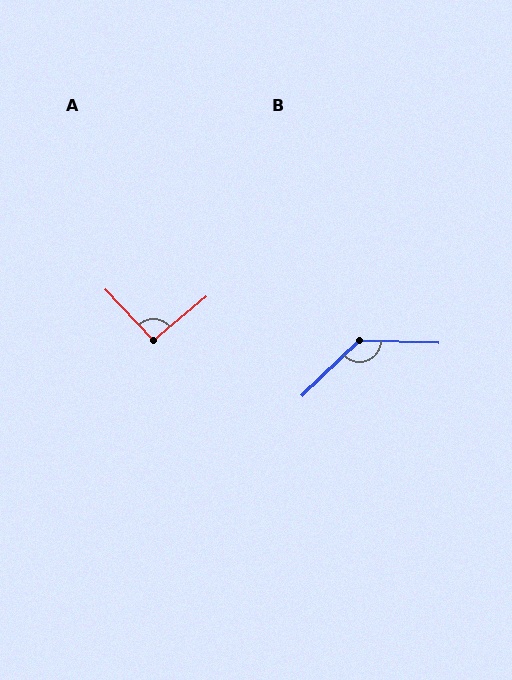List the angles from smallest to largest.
A (93°), B (134°).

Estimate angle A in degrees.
Approximately 93 degrees.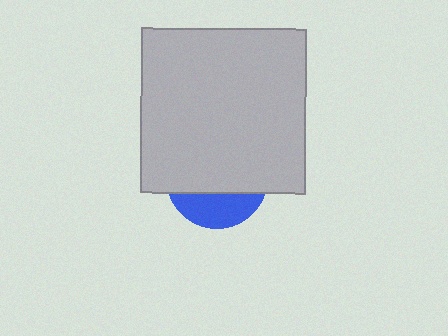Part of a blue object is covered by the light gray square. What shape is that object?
It is a circle.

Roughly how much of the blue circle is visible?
A small part of it is visible (roughly 31%).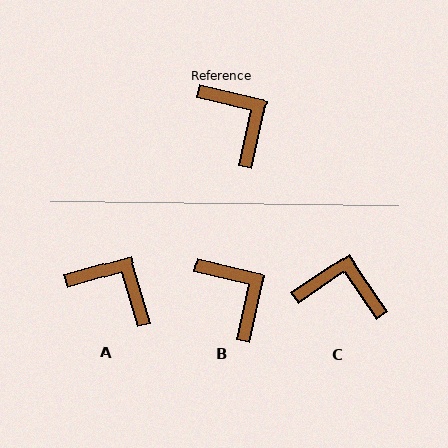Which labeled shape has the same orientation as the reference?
B.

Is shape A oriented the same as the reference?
No, it is off by about 29 degrees.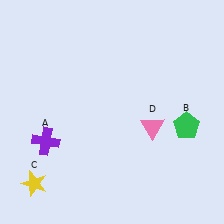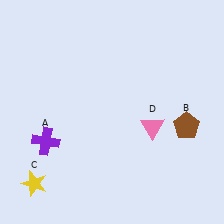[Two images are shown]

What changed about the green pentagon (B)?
In Image 1, B is green. In Image 2, it changed to brown.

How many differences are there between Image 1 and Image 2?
There is 1 difference between the two images.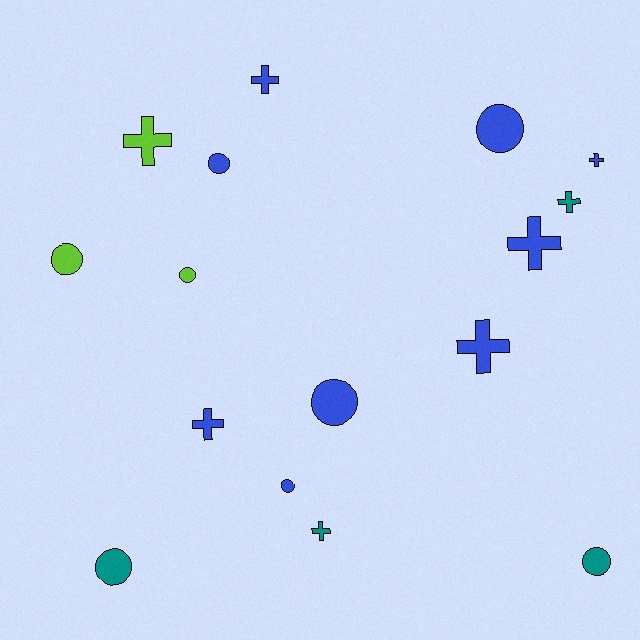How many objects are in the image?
There are 16 objects.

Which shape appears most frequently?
Cross, with 8 objects.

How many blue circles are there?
There are 4 blue circles.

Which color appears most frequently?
Blue, with 9 objects.